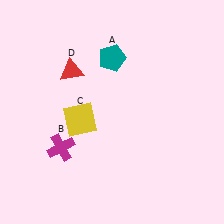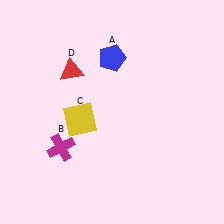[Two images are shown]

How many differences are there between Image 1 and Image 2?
There is 1 difference between the two images.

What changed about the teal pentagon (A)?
In Image 1, A is teal. In Image 2, it changed to blue.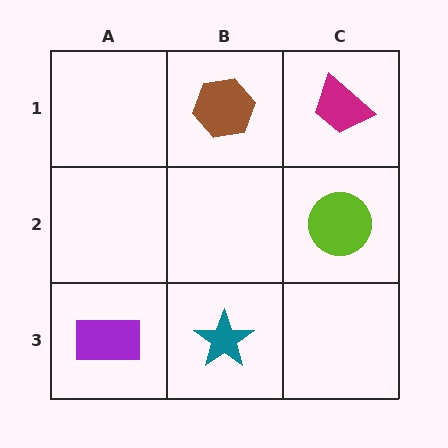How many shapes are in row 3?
2 shapes.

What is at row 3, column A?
A purple rectangle.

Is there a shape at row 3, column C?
No, that cell is empty.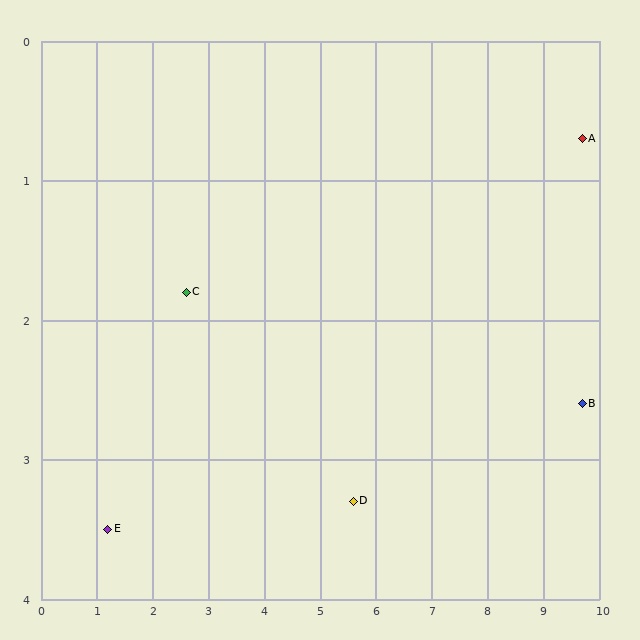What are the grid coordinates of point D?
Point D is at approximately (5.6, 3.3).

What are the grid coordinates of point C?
Point C is at approximately (2.6, 1.8).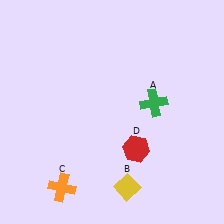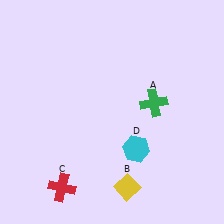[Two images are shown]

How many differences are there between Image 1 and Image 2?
There are 2 differences between the two images.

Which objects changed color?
C changed from orange to red. D changed from red to cyan.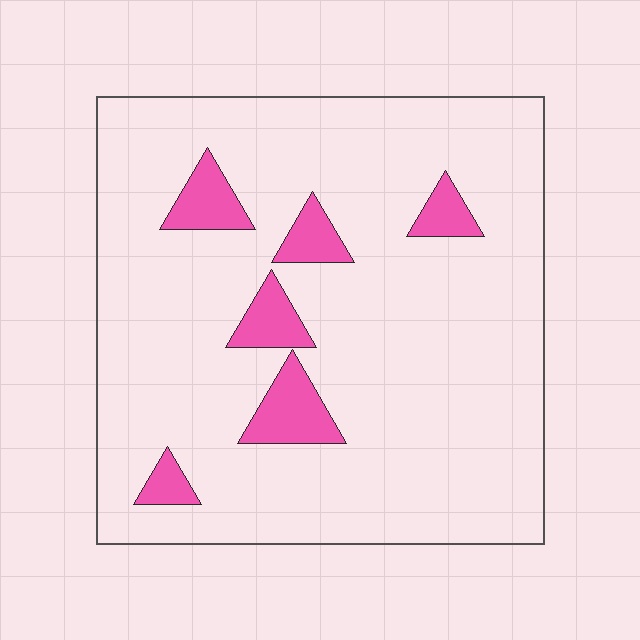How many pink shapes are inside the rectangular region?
6.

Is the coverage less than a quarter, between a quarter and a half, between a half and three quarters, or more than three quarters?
Less than a quarter.